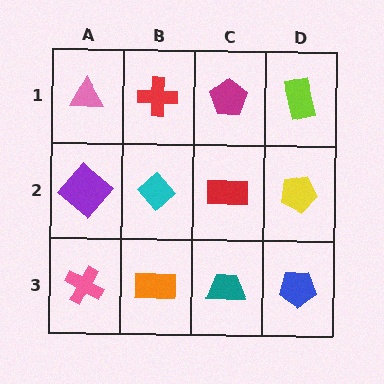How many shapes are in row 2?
4 shapes.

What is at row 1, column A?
A pink triangle.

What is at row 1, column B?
A red cross.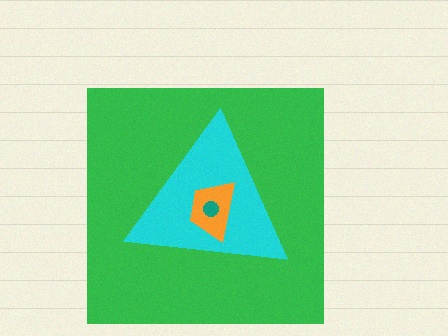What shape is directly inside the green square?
The cyan triangle.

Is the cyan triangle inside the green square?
Yes.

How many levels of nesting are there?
4.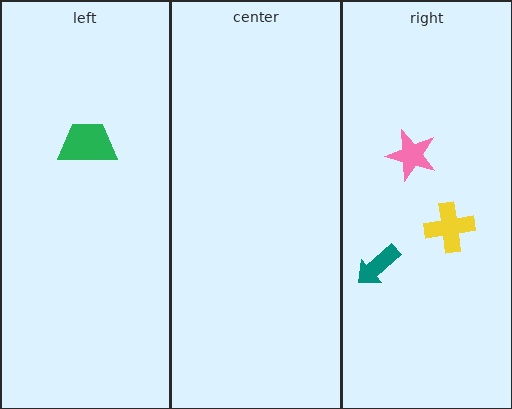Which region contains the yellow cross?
The right region.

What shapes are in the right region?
The teal arrow, the pink star, the yellow cross.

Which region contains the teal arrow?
The right region.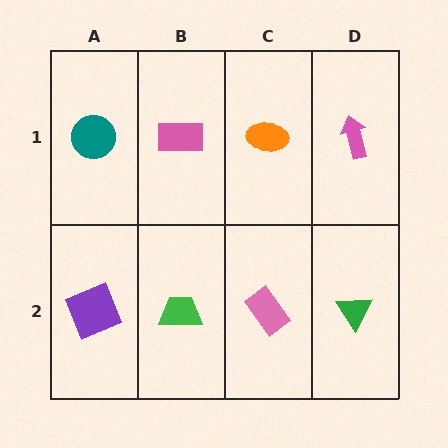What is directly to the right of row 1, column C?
A pink arrow.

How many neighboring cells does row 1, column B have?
3.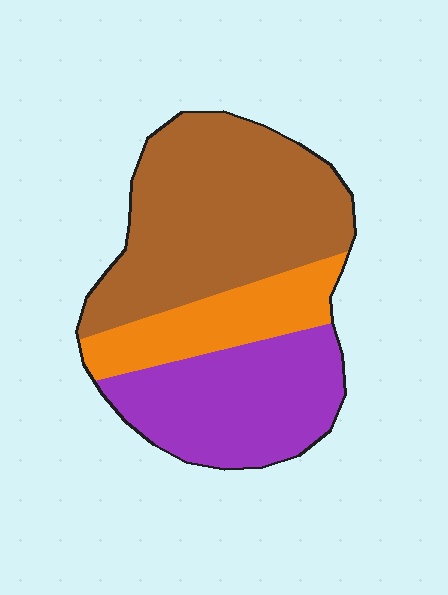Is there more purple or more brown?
Brown.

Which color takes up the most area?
Brown, at roughly 50%.